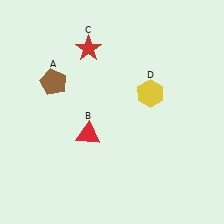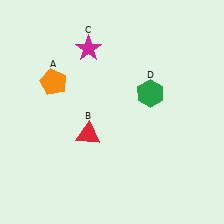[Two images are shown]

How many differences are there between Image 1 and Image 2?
There are 3 differences between the two images.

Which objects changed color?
A changed from brown to orange. C changed from red to magenta. D changed from yellow to green.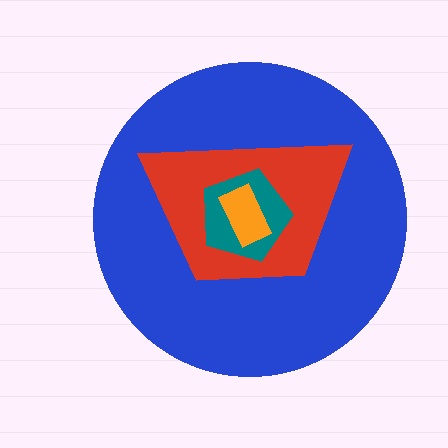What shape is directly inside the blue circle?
The red trapezoid.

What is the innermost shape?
The orange rectangle.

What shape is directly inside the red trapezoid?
The teal pentagon.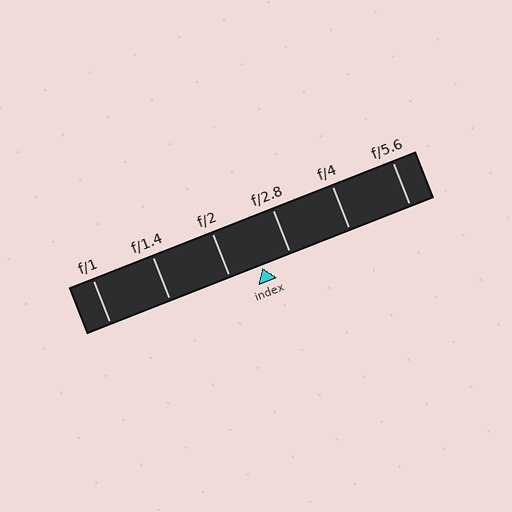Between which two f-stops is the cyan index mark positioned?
The index mark is between f/2 and f/2.8.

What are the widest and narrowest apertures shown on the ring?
The widest aperture shown is f/1 and the narrowest is f/5.6.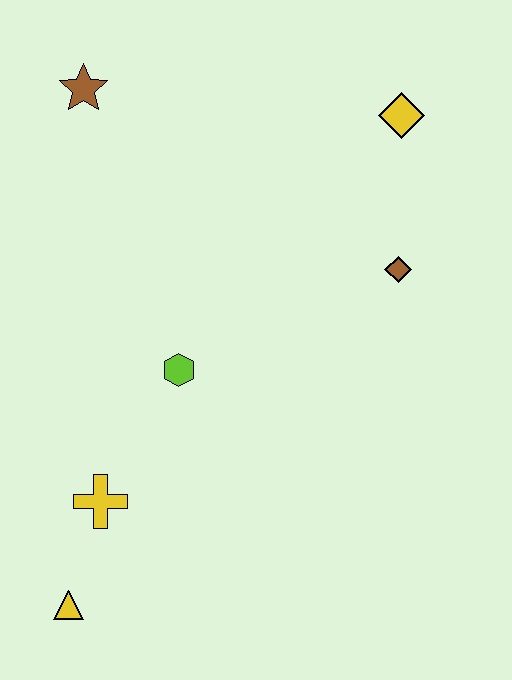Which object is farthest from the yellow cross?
The yellow diamond is farthest from the yellow cross.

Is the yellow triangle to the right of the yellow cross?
No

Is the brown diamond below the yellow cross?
No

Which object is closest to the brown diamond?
The yellow diamond is closest to the brown diamond.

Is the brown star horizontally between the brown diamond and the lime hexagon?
No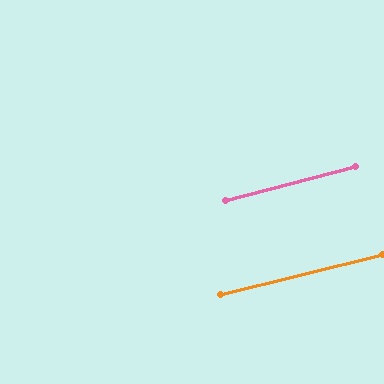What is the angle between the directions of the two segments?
Approximately 1 degree.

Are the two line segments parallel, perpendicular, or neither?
Parallel — their directions differ by only 1.1°.